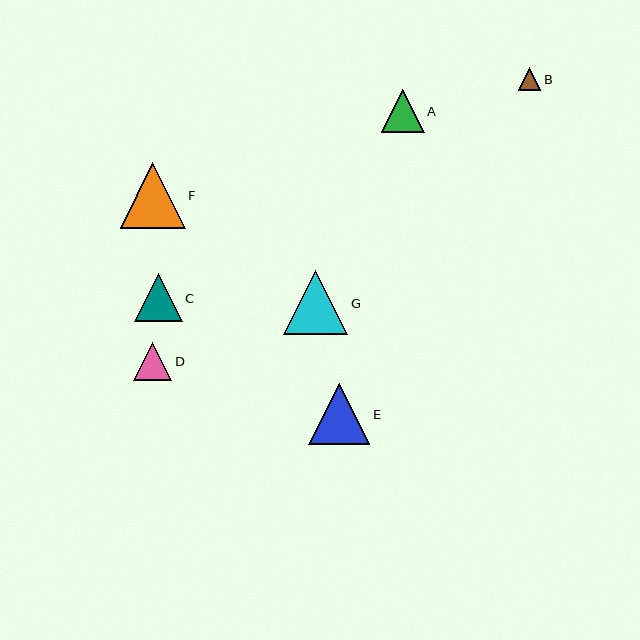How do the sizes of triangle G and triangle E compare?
Triangle G and triangle E are approximately the same size.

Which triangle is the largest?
Triangle F is the largest with a size of approximately 65 pixels.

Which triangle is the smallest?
Triangle B is the smallest with a size of approximately 22 pixels.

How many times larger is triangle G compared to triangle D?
Triangle G is approximately 1.7 times the size of triangle D.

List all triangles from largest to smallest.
From largest to smallest: F, G, E, C, A, D, B.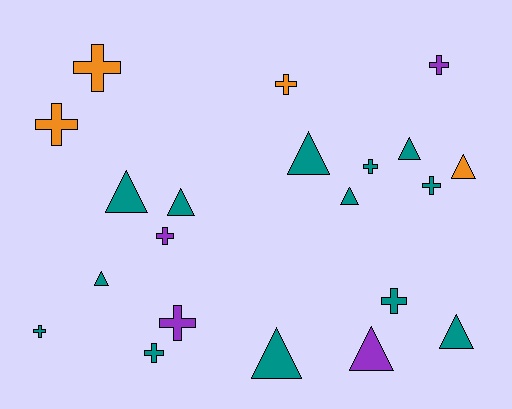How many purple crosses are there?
There are 3 purple crosses.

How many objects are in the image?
There are 21 objects.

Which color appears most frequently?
Teal, with 13 objects.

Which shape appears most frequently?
Cross, with 11 objects.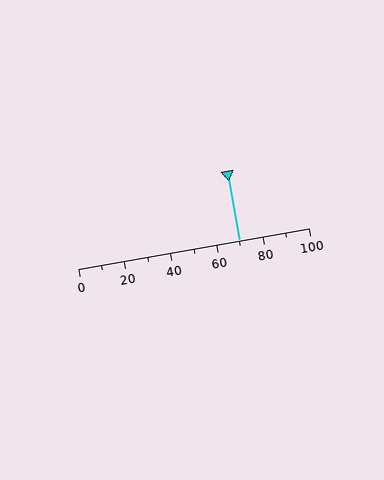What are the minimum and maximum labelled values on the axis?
The axis runs from 0 to 100.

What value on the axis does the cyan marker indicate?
The marker indicates approximately 70.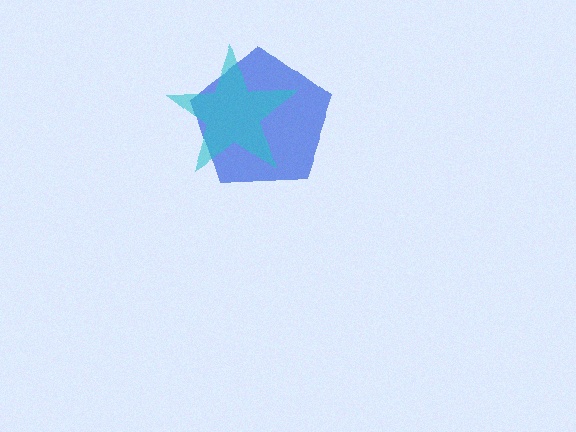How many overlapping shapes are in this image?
There are 2 overlapping shapes in the image.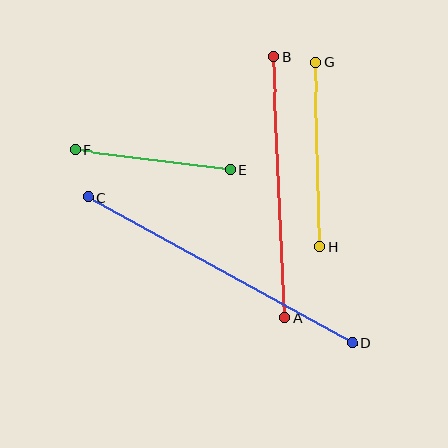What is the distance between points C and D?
The distance is approximately 301 pixels.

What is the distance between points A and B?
The distance is approximately 261 pixels.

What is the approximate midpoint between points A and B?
The midpoint is at approximately (279, 187) pixels.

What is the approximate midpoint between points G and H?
The midpoint is at approximately (318, 155) pixels.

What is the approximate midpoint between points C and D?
The midpoint is at approximately (220, 270) pixels.